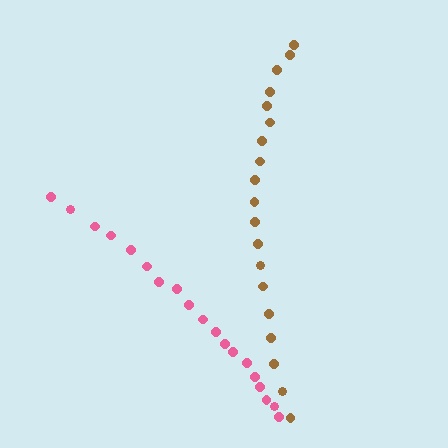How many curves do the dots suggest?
There are 2 distinct paths.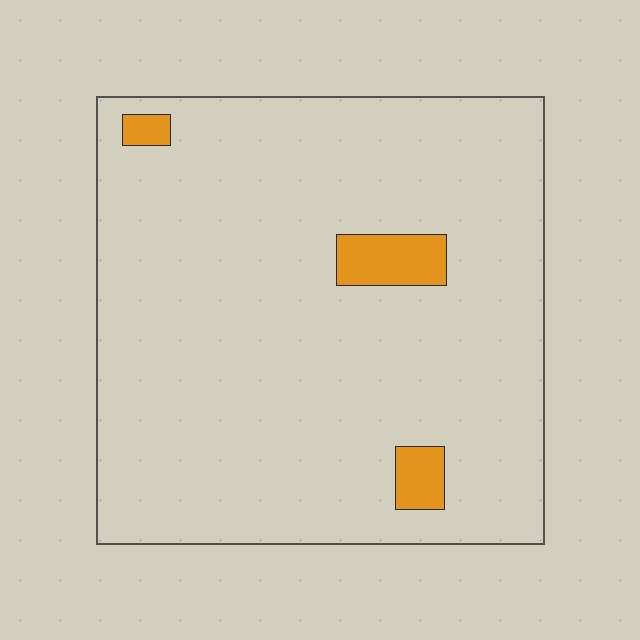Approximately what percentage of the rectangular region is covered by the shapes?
Approximately 5%.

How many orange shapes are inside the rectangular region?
3.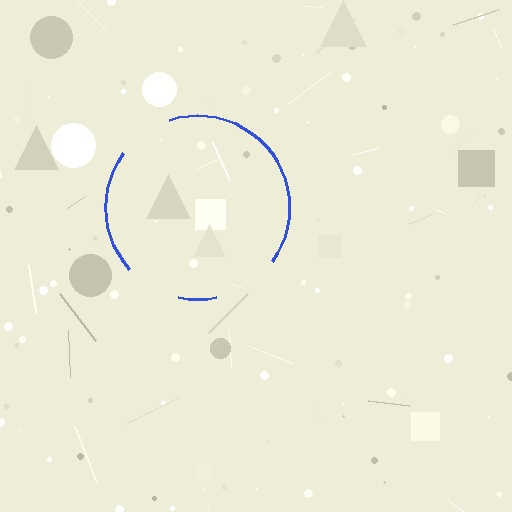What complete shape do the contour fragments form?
The contour fragments form a circle.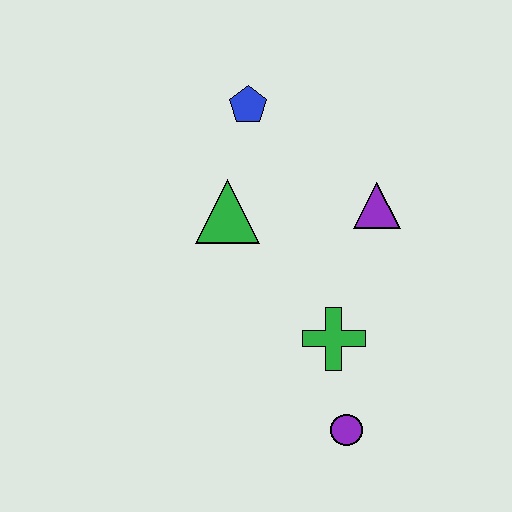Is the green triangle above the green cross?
Yes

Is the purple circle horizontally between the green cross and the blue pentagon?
No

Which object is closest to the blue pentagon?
The green triangle is closest to the blue pentagon.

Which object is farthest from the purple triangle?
The purple circle is farthest from the purple triangle.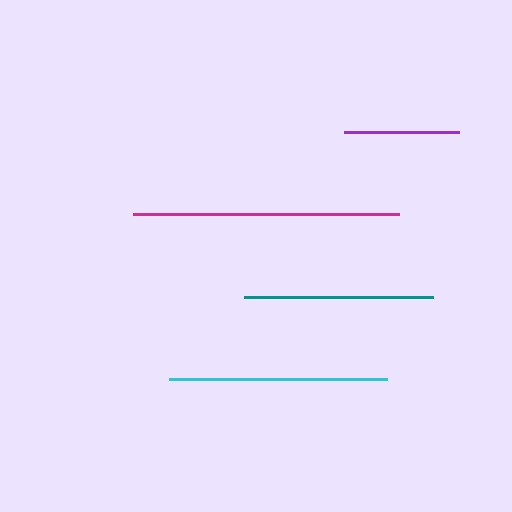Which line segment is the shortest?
The purple line is the shortest at approximately 115 pixels.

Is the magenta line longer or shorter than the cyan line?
The magenta line is longer than the cyan line.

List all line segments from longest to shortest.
From longest to shortest: magenta, cyan, teal, purple.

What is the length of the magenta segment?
The magenta segment is approximately 267 pixels long.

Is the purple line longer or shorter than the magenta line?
The magenta line is longer than the purple line.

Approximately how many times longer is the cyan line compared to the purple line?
The cyan line is approximately 1.9 times the length of the purple line.